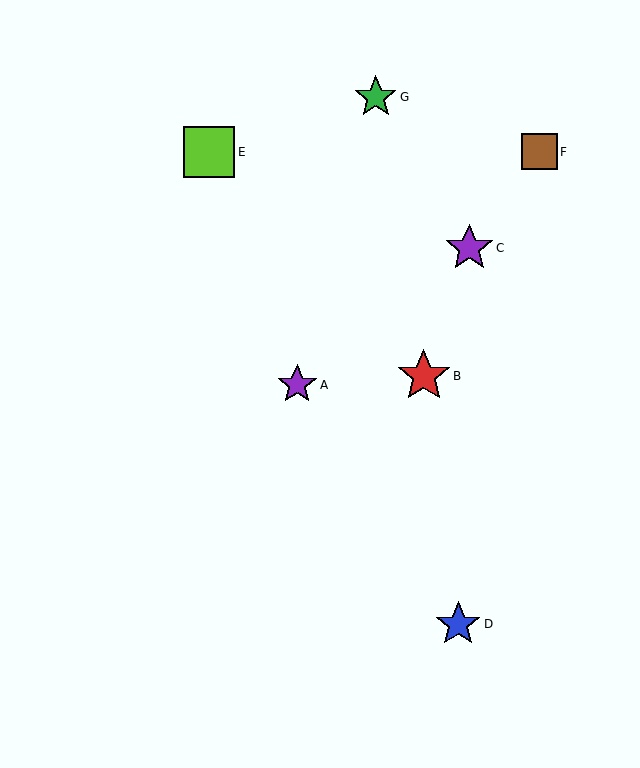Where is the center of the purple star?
The center of the purple star is at (297, 385).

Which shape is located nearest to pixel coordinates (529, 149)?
The brown square (labeled F) at (539, 152) is nearest to that location.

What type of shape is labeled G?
Shape G is a green star.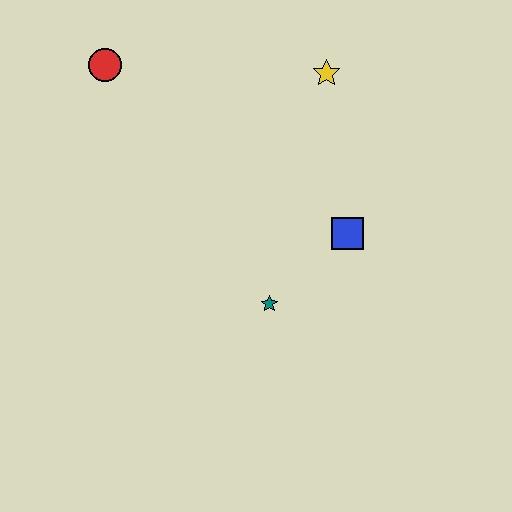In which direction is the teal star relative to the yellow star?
The teal star is below the yellow star.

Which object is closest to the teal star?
The blue square is closest to the teal star.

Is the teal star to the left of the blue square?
Yes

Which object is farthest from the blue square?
The red circle is farthest from the blue square.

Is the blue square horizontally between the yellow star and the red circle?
No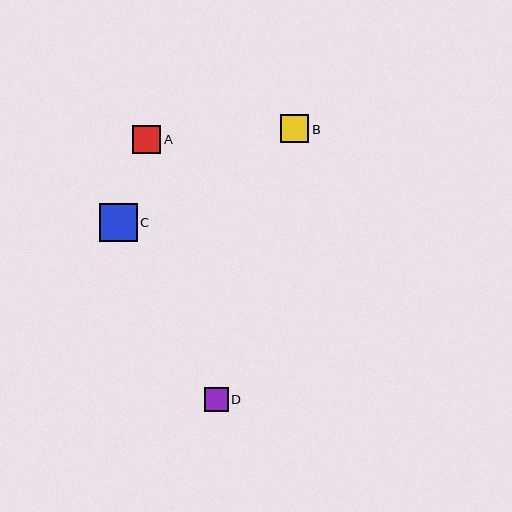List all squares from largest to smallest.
From largest to smallest: C, B, A, D.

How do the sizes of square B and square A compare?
Square B and square A are approximately the same size.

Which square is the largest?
Square C is the largest with a size of approximately 38 pixels.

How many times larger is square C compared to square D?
Square C is approximately 1.6 times the size of square D.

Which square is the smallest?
Square D is the smallest with a size of approximately 24 pixels.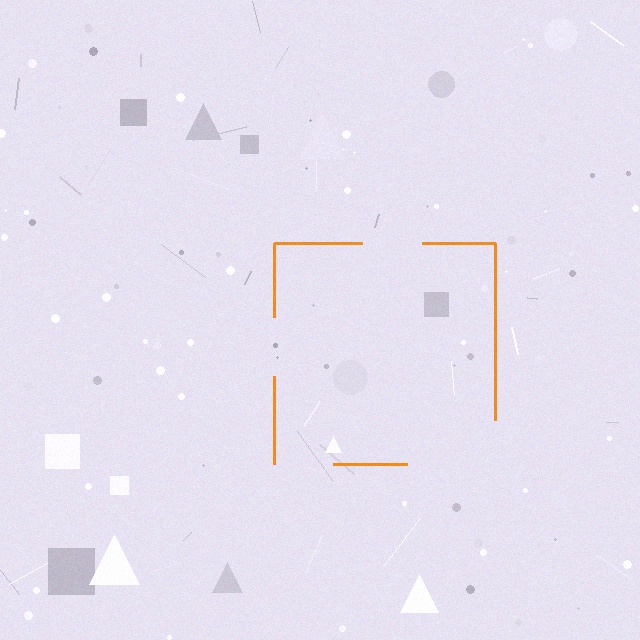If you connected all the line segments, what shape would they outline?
They would outline a square.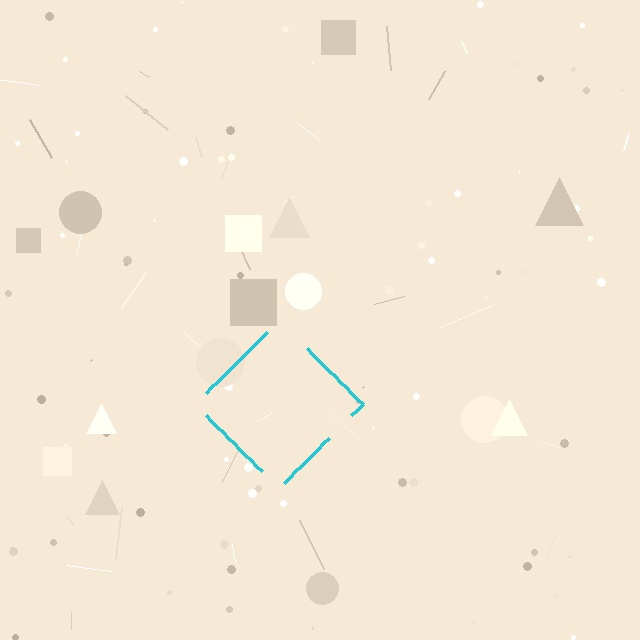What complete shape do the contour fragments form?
The contour fragments form a diamond.